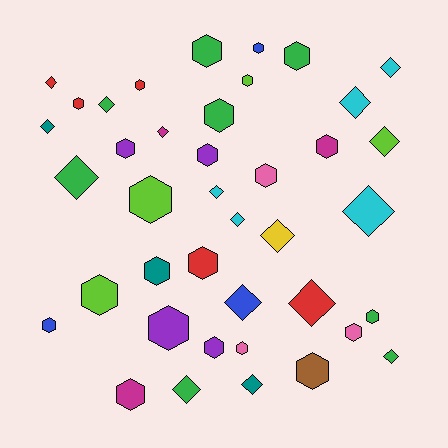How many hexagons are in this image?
There are 23 hexagons.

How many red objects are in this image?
There are 5 red objects.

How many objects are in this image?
There are 40 objects.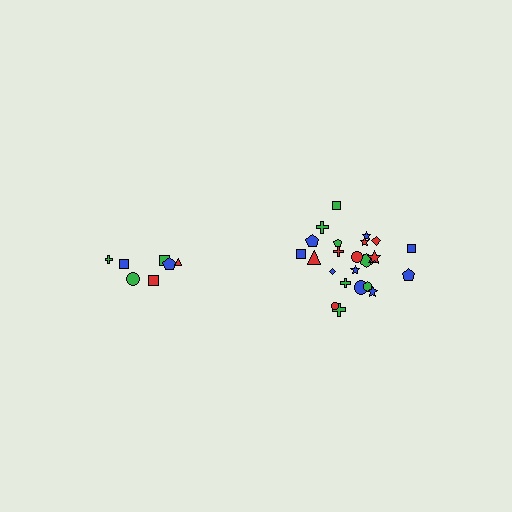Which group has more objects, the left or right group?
The right group.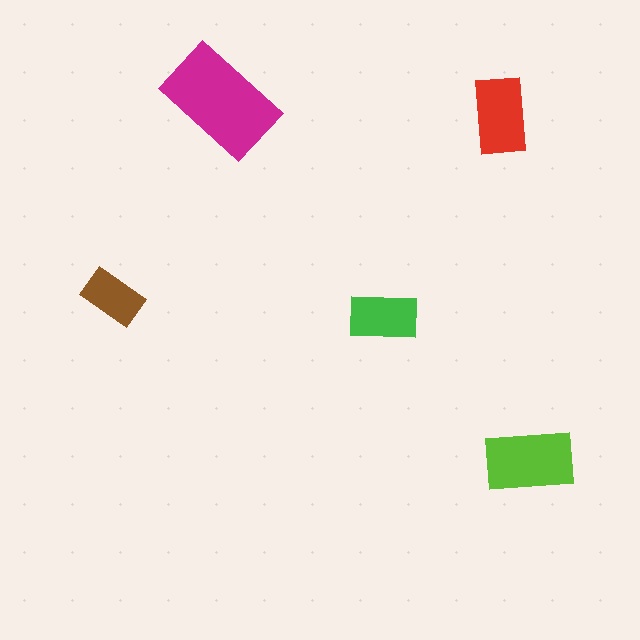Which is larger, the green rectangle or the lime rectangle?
The lime one.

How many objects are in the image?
There are 5 objects in the image.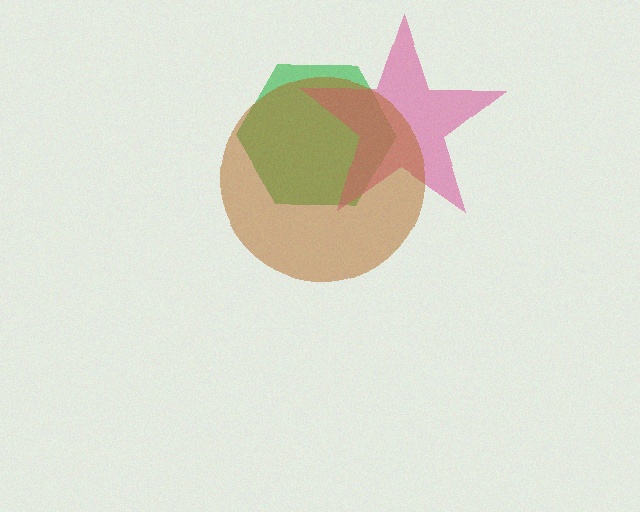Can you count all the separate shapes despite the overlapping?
Yes, there are 3 separate shapes.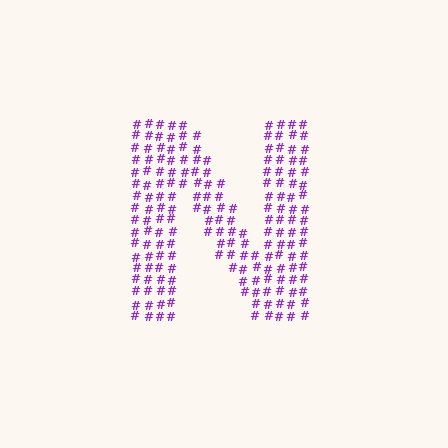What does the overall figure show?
The overall figure shows the letter N.